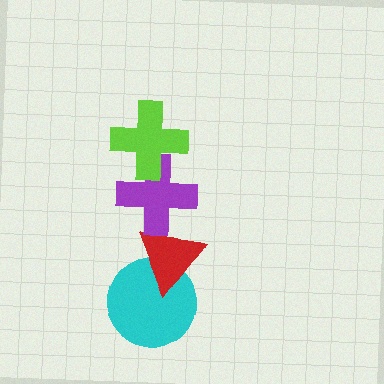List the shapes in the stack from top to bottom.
From top to bottom: the lime cross, the purple cross, the red triangle, the cyan circle.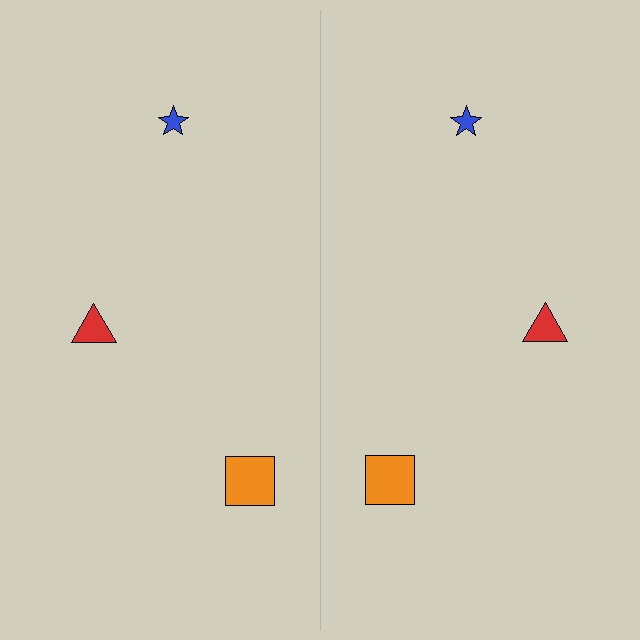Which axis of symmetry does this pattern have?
The pattern has a vertical axis of symmetry running through the center of the image.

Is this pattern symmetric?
Yes, this pattern has bilateral (reflection) symmetry.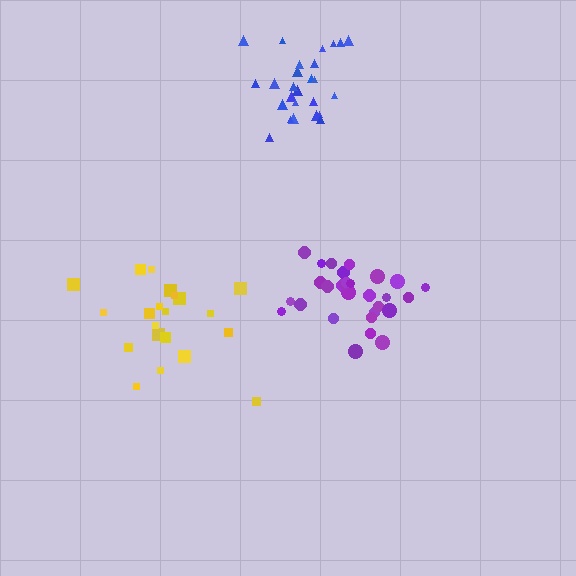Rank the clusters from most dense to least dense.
blue, purple, yellow.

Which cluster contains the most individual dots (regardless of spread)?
Purple (29).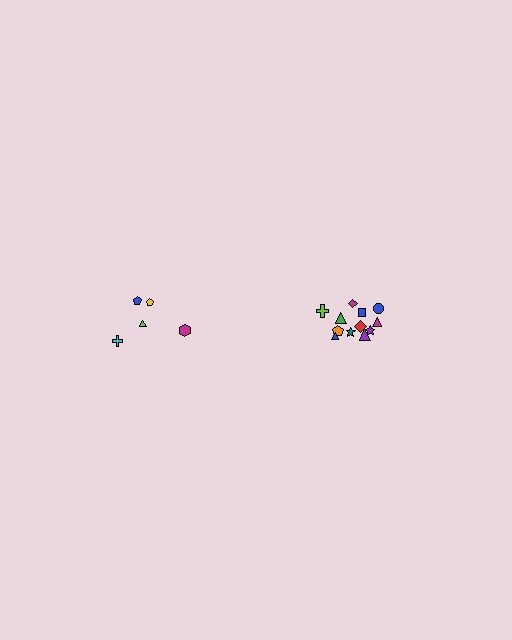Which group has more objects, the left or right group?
The right group.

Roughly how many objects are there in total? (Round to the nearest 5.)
Roughly 15 objects in total.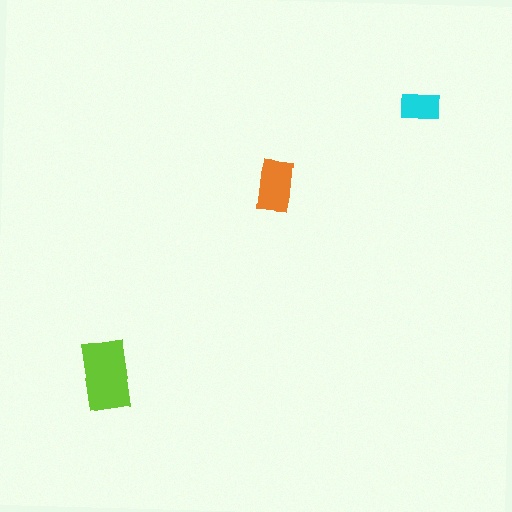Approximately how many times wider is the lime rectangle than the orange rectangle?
About 1.5 times wider.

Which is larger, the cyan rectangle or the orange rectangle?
The orange one.